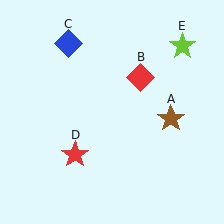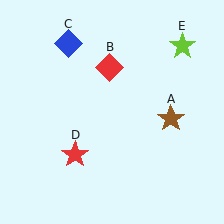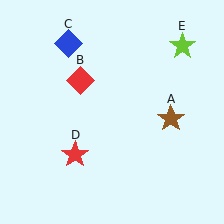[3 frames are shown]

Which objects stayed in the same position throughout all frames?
Brown star (object A) and blue diamond (object C) and red star (object D) and lime star (object E) remained stationary.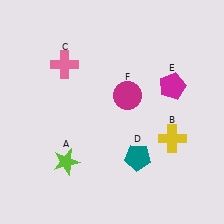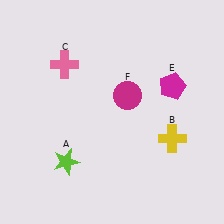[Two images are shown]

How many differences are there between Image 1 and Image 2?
There is 1 difference between the two images.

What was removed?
The teal pentagon (D) was removed in Image 2.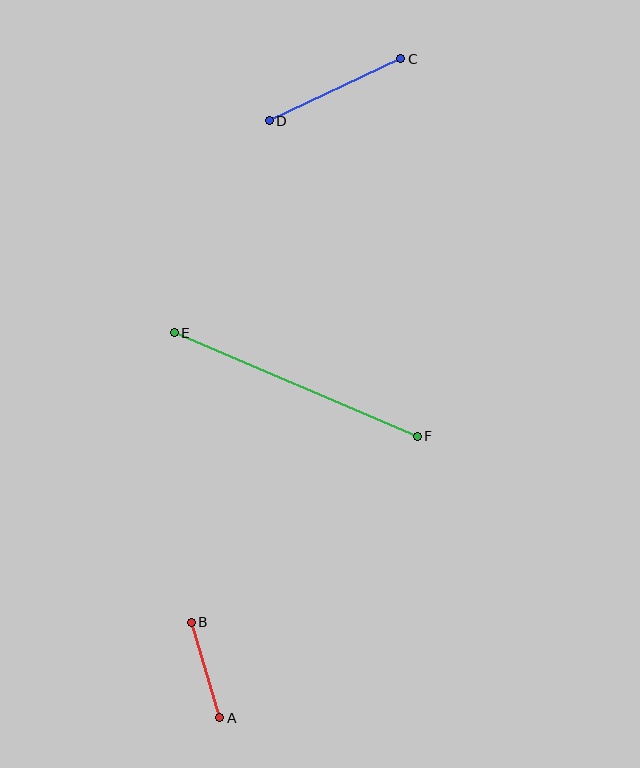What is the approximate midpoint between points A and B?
The midpoint is at approximately (205, 670) pixels.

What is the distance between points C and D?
The distance is approximately 146 pixels.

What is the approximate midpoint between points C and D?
The midpoint is at approximately (335, 90) pixels.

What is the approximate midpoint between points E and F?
The midpoint is at approximately (296, 385) pixels.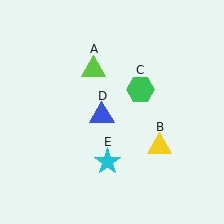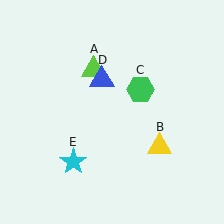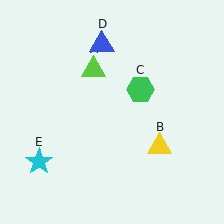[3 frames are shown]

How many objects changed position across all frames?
2 objects changed position: blue triangle (object D), cyan star (object E).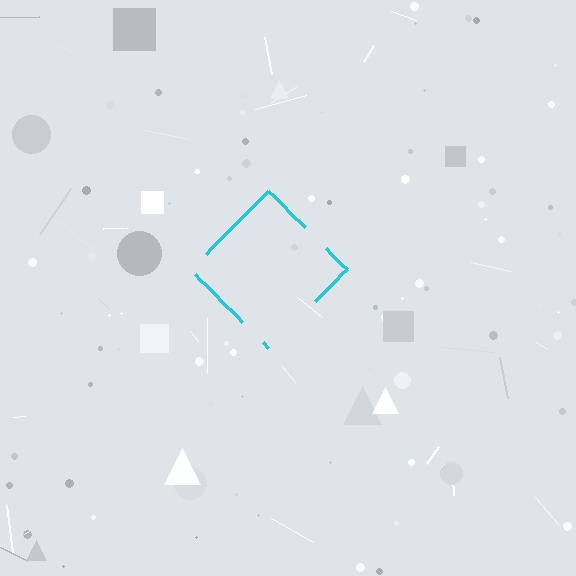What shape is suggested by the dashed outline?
The dashed outline suggests a diamond.